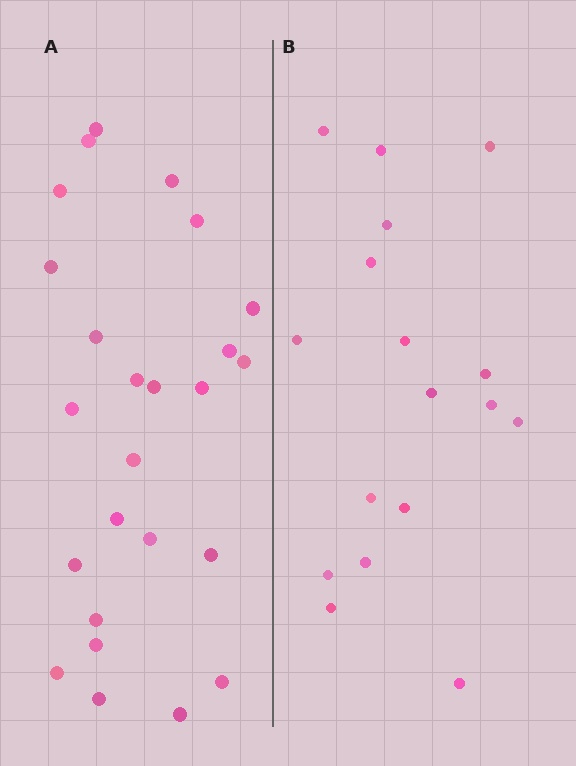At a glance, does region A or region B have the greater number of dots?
Region A (the left region) has more dots.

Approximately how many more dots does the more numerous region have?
Region A has roughly 8 or so more dots than region B.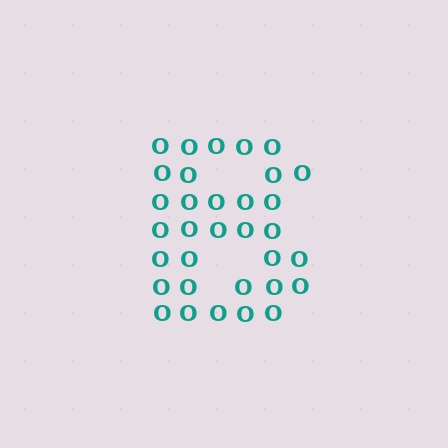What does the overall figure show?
The overall figure shows the letter B.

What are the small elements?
The small elements are letter O's.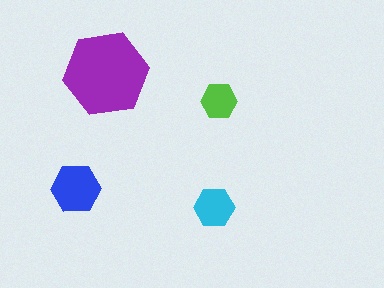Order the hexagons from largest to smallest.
the purple one, the blue one, the cyan one, the lime one.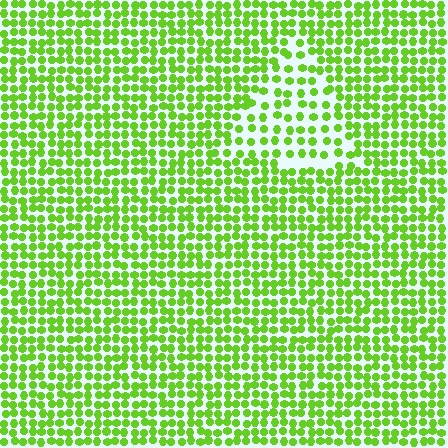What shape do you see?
I see a triangle.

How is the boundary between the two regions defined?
The boundary is defined by a change in element density (approximately 1.7x ratio). All elements are the same color, size, and shape.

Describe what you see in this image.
The image contains small lime elements arranged at two different densities. A triangle-shaped region is visible where the elements are less densely packed than the surrounding area.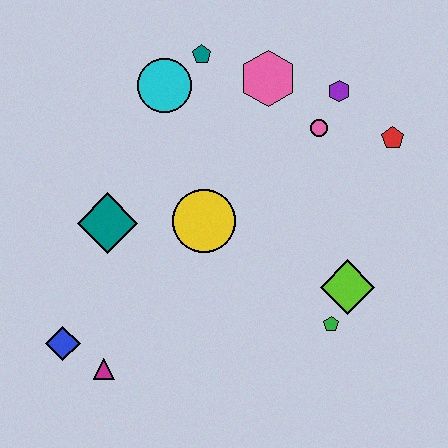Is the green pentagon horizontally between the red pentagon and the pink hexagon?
Yes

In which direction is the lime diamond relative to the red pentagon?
The lime diamond is below the red pentagon.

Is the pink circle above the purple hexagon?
No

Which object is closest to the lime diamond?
The green pentagon is closest to the lime diamond.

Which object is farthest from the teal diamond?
The red pentagon is farthest from the teal diamond.